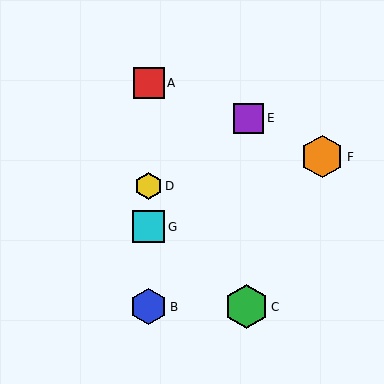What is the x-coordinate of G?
Object G is at x≈149.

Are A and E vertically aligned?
No, A is at x≈149 and E is at x≈249.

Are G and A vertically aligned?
Yes, both are at x≈149.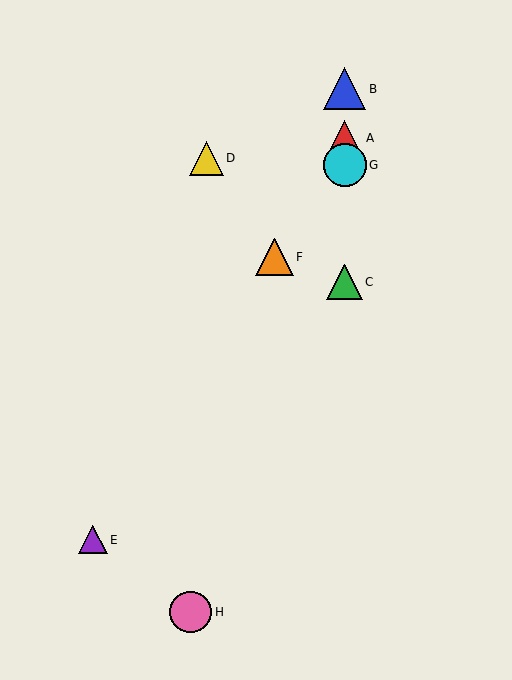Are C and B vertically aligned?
Yes, both are at x≈345.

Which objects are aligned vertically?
Objects A, B, C, G are aligned vertically.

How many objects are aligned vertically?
4 objects (A, B, C, G) are aligned vertically.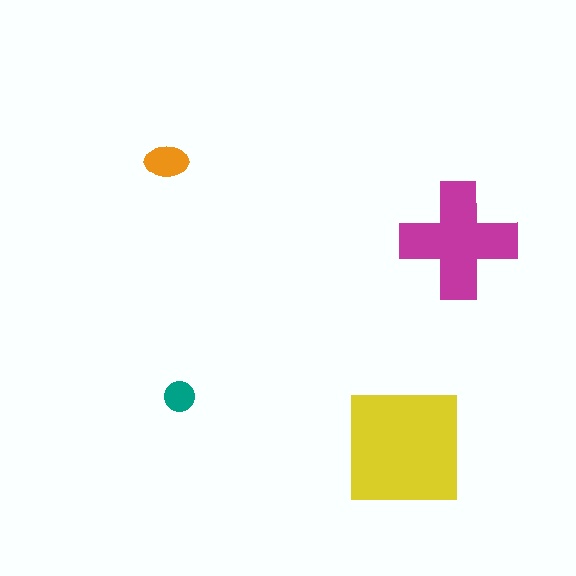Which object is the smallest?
The teal circle.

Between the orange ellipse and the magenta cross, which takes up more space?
The magenta cross.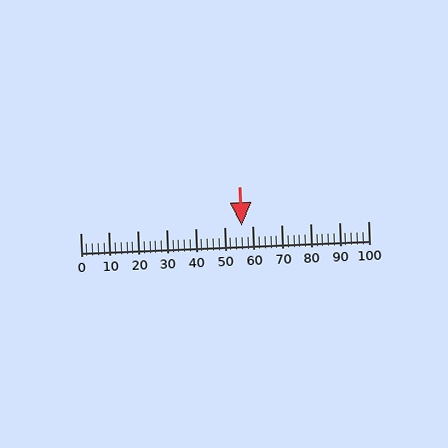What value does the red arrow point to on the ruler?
The red arrow points to approximately 56.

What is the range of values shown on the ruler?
The ruler shows values from 0 to 100.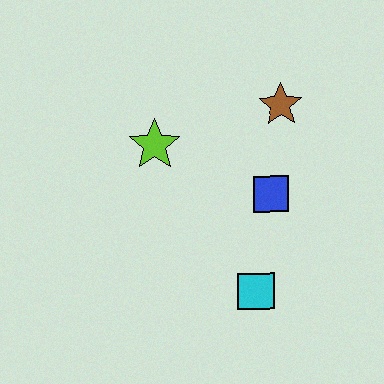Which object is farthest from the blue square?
The lime star is farthest from the blue square.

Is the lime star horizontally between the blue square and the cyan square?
No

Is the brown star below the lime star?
No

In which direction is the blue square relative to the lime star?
The blue square is to the right of the lime star.